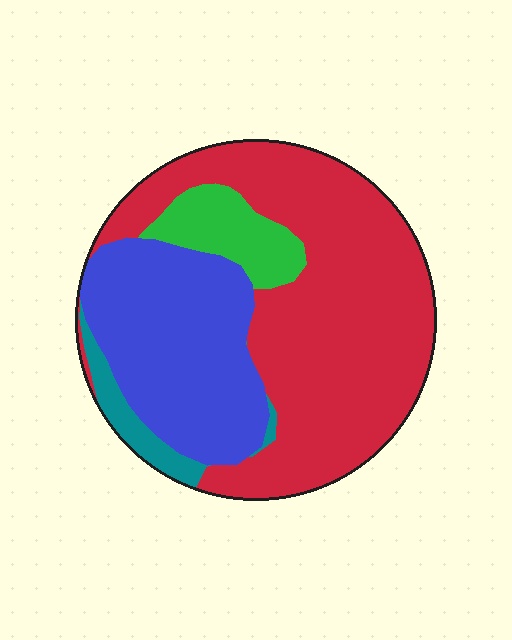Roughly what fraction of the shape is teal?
Teal covers about 5% of the shape.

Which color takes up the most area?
Red, at roughly 55%.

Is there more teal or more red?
Red.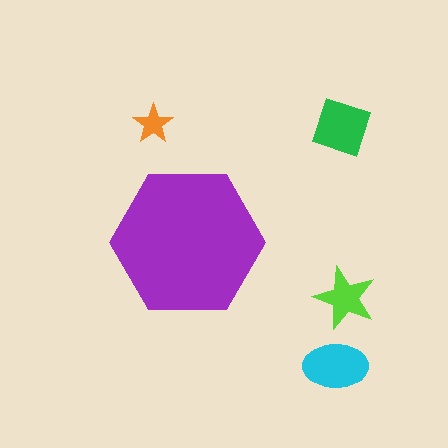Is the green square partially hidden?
No, the green square is fully visible.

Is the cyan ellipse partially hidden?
No, the cyan ellipse is fully visible.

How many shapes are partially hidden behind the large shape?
0 shapes are partially hidden.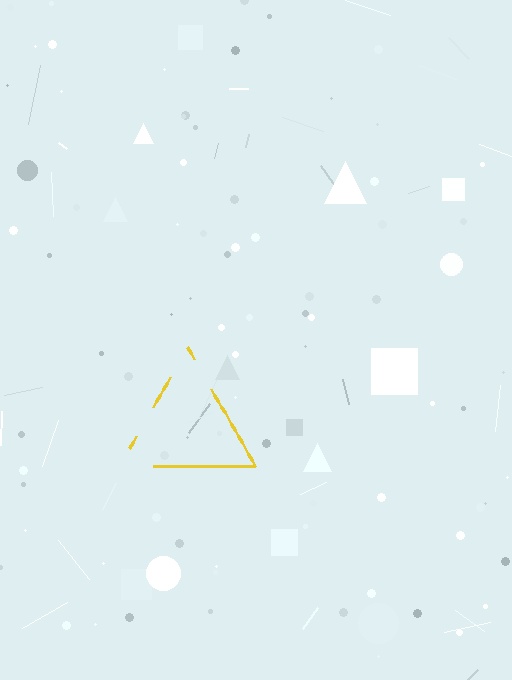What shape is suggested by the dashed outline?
The dashed outline suggests a triangle.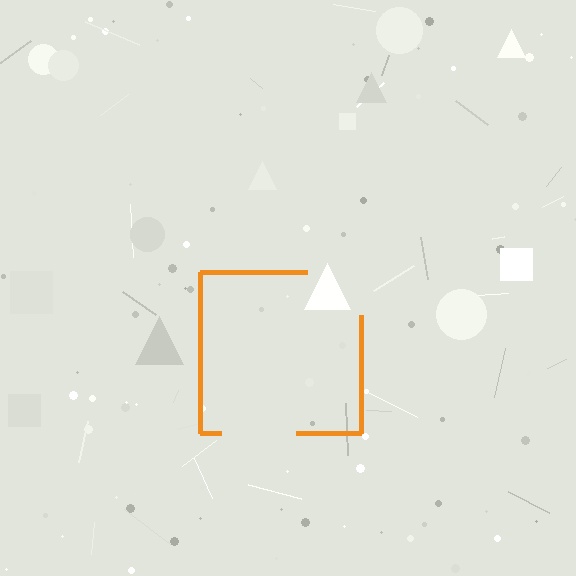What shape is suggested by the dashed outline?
The dashed outline suggests a square.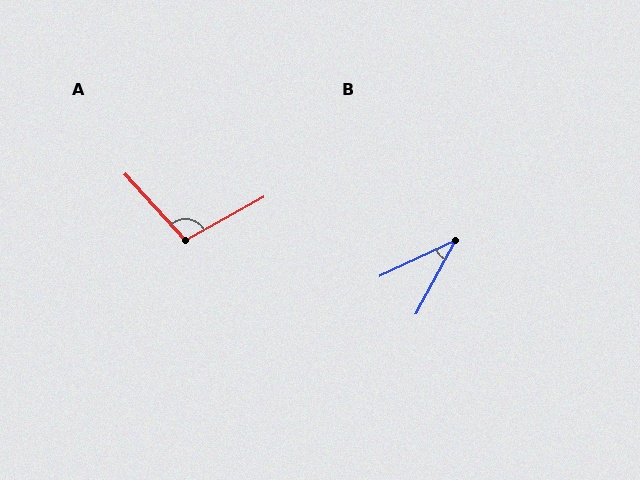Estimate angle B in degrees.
Approximately 37 degrees.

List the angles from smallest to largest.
B (37°), A (104°).